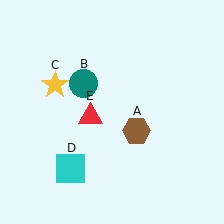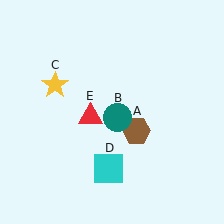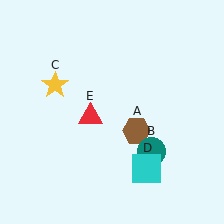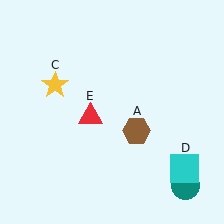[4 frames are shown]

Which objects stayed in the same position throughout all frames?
Brown hexagon (object A) and yellow star (object C) and red triangle (object E) remained stationary.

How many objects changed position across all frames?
2 objects changed position: teal circle (object B), cyan square (object D).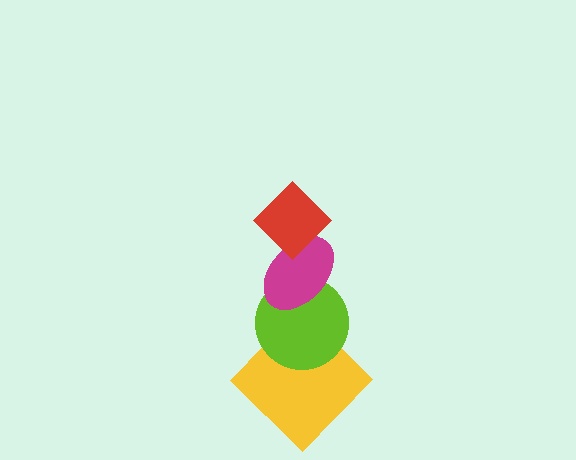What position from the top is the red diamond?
The red diamond is 1st from the top.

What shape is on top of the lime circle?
The magenta ellipse is on top of the lime circle.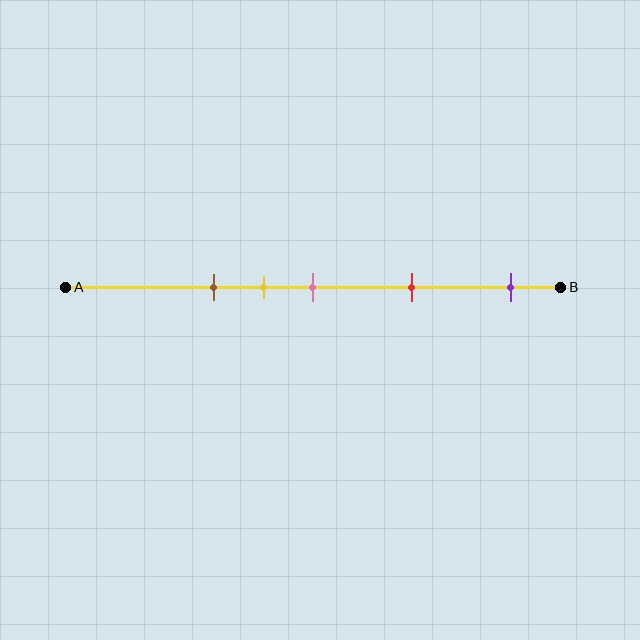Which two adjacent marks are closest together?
The yellow and pink marks are the closest adjacent pair.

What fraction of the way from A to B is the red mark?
The red mark is approximately 70% (0.7) of the way from A to B.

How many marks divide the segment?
There are 5 marks dividing the segment.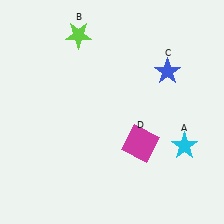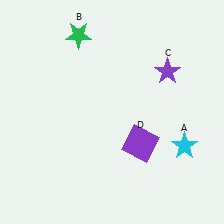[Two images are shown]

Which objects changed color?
B changed from lime to green. C changed from blue to purple. D changed from magenta to purple.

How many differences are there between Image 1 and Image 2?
There are 3 differences between the two images.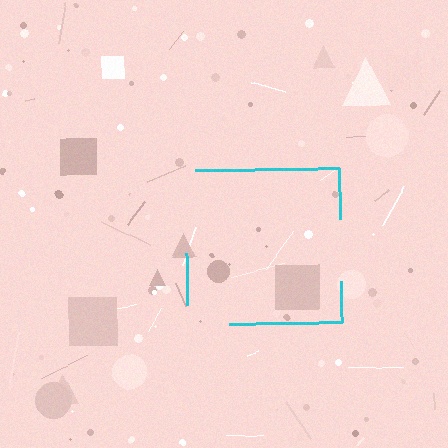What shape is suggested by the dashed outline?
The dashed outline suggests a square.